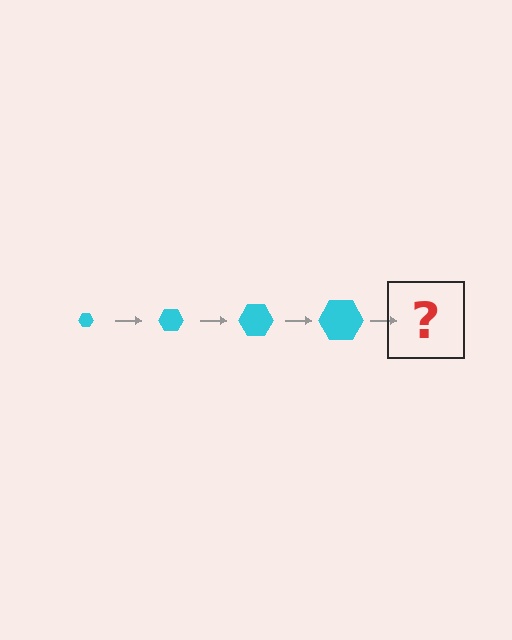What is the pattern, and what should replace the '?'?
The pattern is that the hexagon gets progressively larger each step. The '?' should be a cyan hexagon, larger than the previous one.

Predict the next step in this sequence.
The next step is a cyan hexagon, larger than the previous one.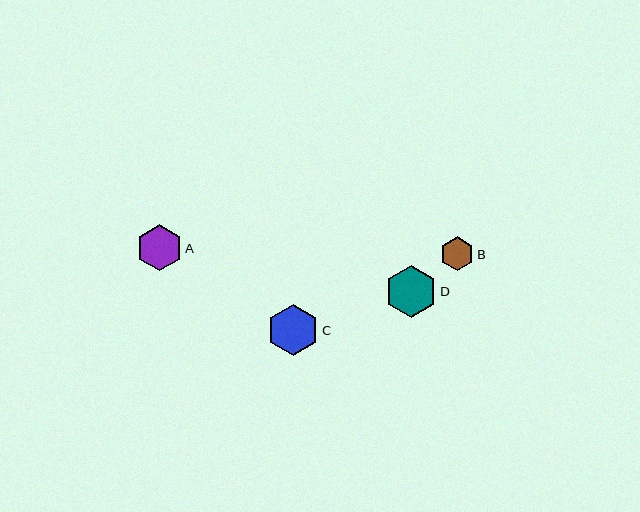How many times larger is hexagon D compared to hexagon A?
Hexagon D is approximately 1.1 times the size of hexagon A.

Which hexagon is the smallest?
Hexagon B is the smallest with a size of approximately 34 pixels.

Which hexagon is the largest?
Hexagon D is the largest with a size of approximately 52 pixels.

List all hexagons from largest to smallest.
From largest to smallest: D, C, A, B.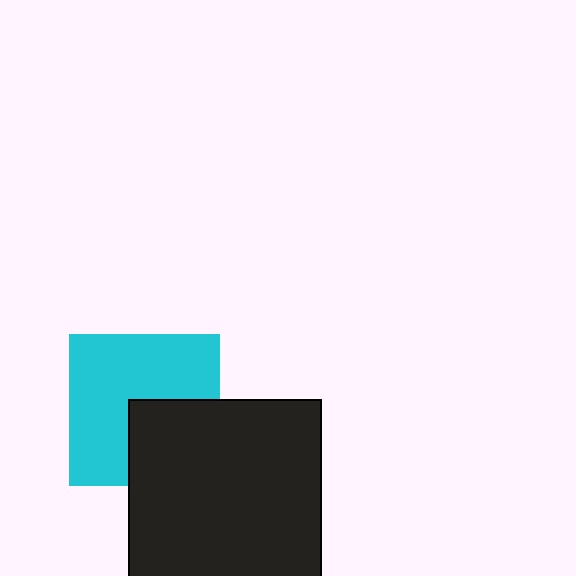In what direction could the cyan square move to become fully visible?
The cyan square could move toward the upper-left. That would shift it out from behind the black square entirely.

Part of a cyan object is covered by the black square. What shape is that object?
It is a square.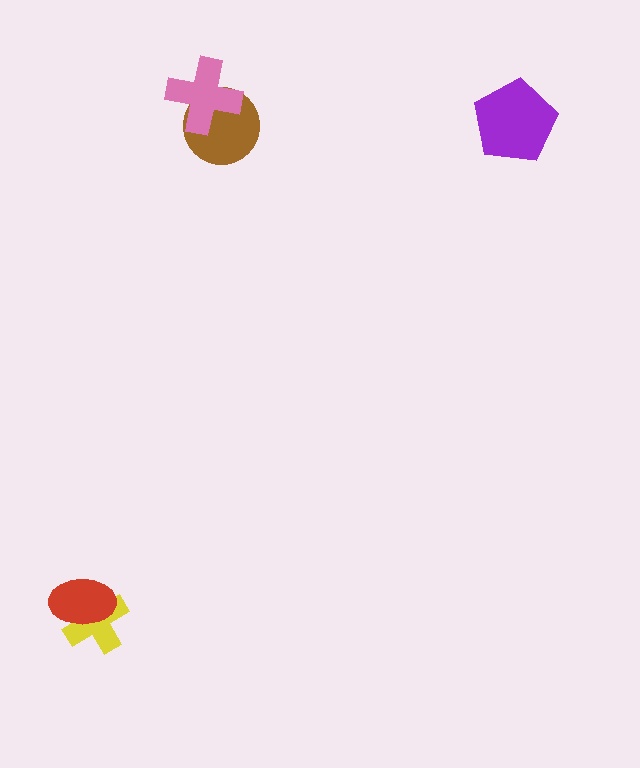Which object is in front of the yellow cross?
The red ellipse is in front of the yellow cross.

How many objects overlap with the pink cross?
1 object overlaps with the pink cross.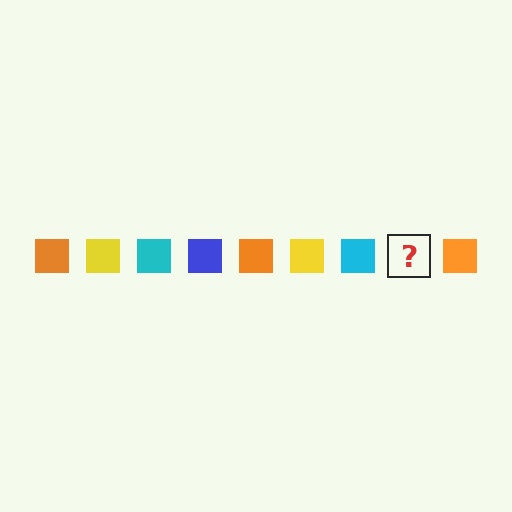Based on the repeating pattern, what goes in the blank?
The blank should be a blue square.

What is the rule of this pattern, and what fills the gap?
The rule is that the pattern cycles through orange, yellow, cyan, blue squares. The gap should be filled with a blue square.